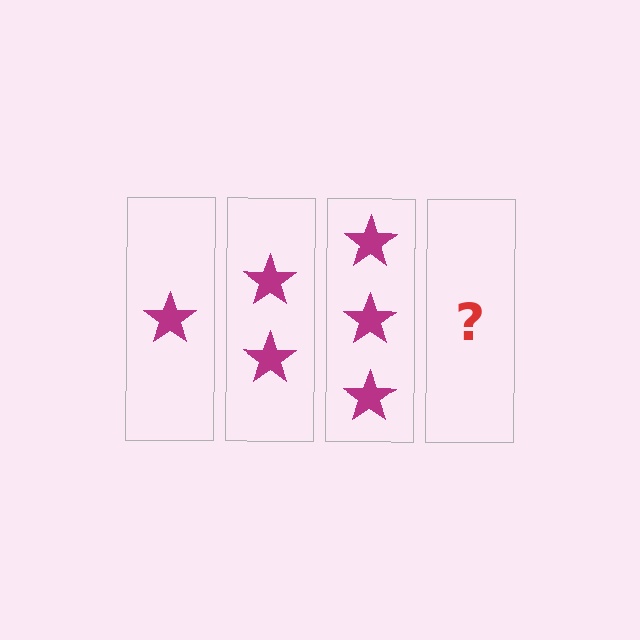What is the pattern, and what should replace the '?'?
The pattern is that each step adds one more star. The '?' should be 4 stars.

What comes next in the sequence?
The next element should be 4 stars.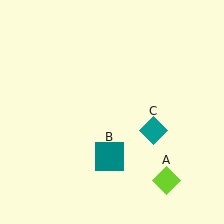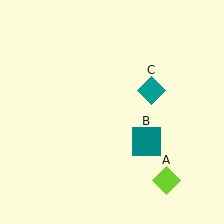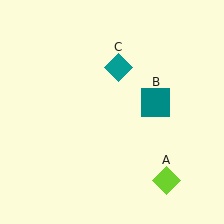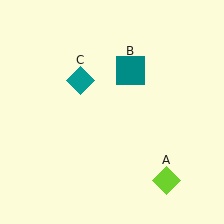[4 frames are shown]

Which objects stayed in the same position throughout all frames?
Lime diamond (object A) remained stationary.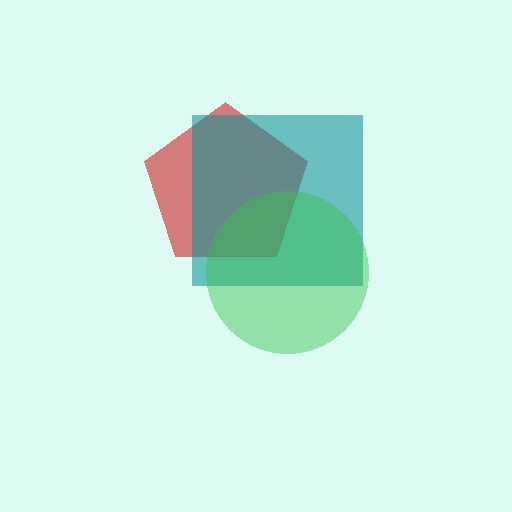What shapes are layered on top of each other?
The layered shapes are: a red pentagon, a teal square, a green circle.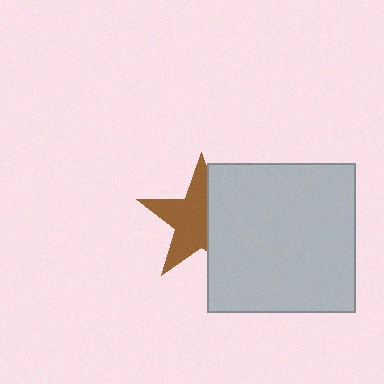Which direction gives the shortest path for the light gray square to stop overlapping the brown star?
Moving right gives the shortest separation.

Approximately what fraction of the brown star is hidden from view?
Roughly 40% of the brown star is hidden behind the light gray square.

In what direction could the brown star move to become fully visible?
The brown star could move left. That would shift it out from behind the light gray square entirely.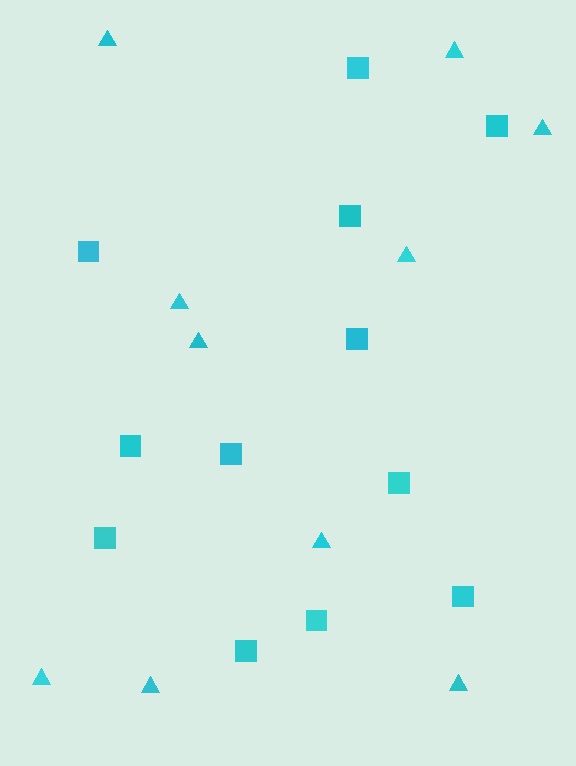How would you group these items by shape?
There are 2 groups: one group of squares (12) and one group of triangles (10).